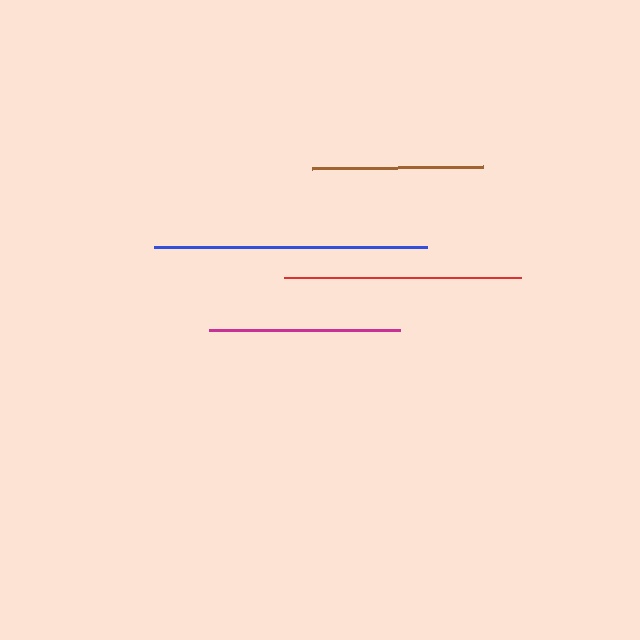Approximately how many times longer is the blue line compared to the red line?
The blue line is approximately 1.2 times the length of the red line.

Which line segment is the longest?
The blue line is the longest at approximately 273 pixels.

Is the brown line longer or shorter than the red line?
The red line is longer than the brown line.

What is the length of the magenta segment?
The magenta segment is approximately 191 pixels long.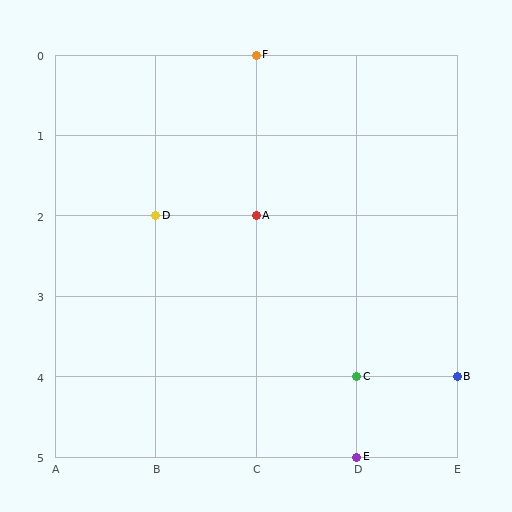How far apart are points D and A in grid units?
Points D and A are 1 column apart.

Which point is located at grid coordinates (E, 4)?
Point B is at (E, 4).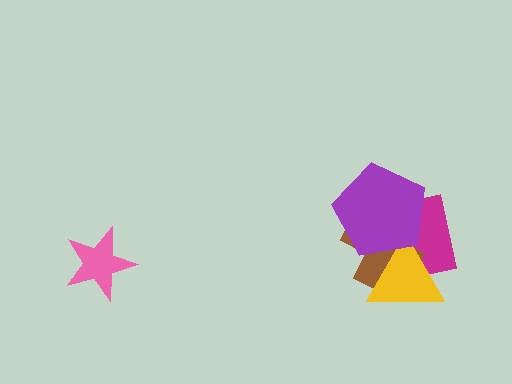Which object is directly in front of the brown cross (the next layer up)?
The yellow triangle is directly in front of the brown cross.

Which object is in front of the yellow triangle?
The purple pentagon is in front of the yellow triangle.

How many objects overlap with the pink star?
0 objects overlap with the pink star.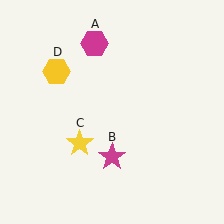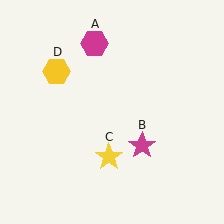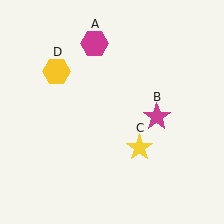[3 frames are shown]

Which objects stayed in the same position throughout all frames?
Magenta hexagon (object A) and yellow hexagon (object D) remained stationary.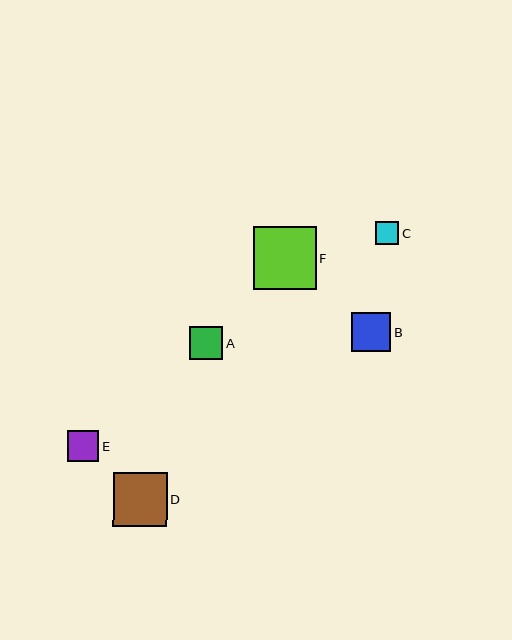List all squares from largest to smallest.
From largest to smallest: F, D, B, A, E, C.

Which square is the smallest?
Square C is the smallest with a size of approximately 23 pixels.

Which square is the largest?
Square F is the largest with a size of approximately 63 pixels.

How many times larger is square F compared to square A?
Square F is approximately 1.9 times the size of square A.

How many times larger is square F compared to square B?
Square F is approximately 1.6 times the size of square B.